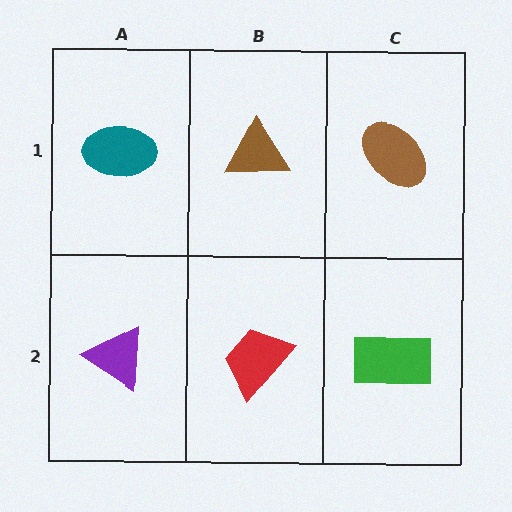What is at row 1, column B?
A brown triangle.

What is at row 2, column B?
A red trapezoid.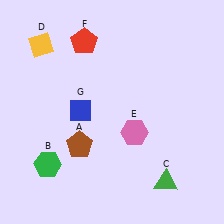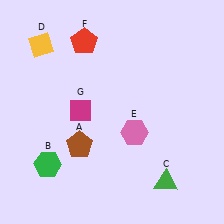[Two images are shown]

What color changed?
The diamond (G) changed from blue in Image 1 to magenta in Image 2.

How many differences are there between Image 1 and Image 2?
There is 1 difference between the two images.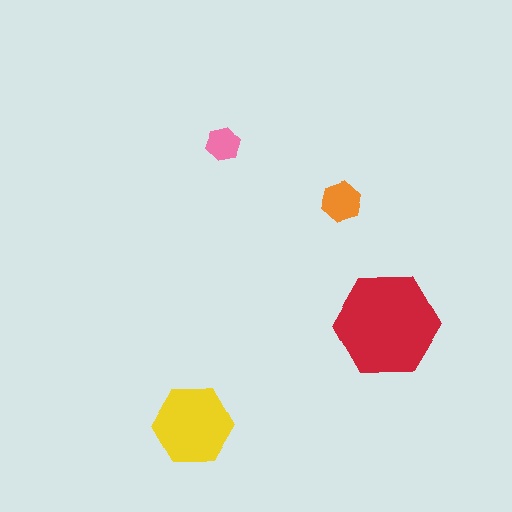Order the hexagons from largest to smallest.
the red one, the yellow one, the orange one, the pink one.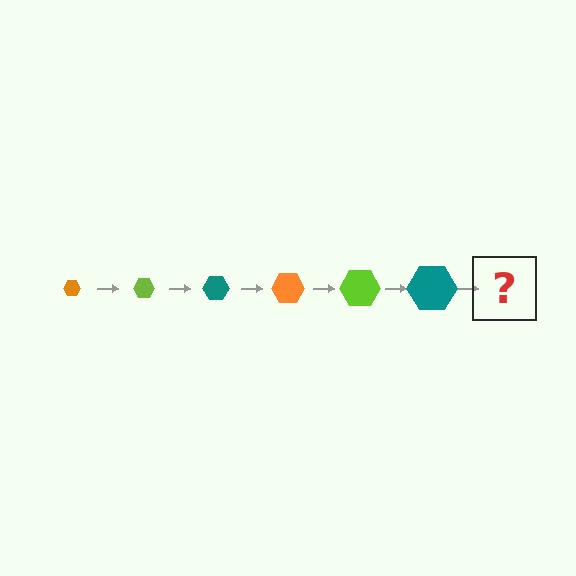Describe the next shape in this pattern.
It should be an orange hexagon, larger than the previous one.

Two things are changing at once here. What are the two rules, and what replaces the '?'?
The two rules are that the hexagon grows larger each step and the color cycles through orange, lime, and teal. The '?' should be an orange hexagon, larger than the previous one.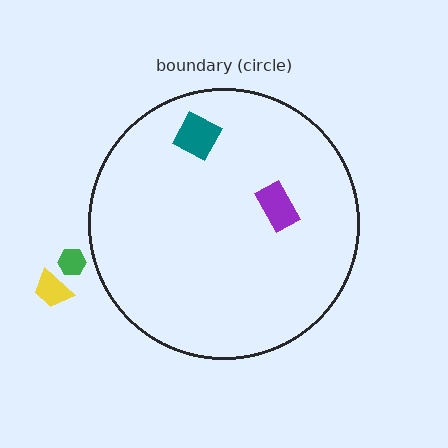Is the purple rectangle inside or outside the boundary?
Inside.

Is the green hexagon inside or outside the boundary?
Outside.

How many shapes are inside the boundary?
2 inside, 2 outside.